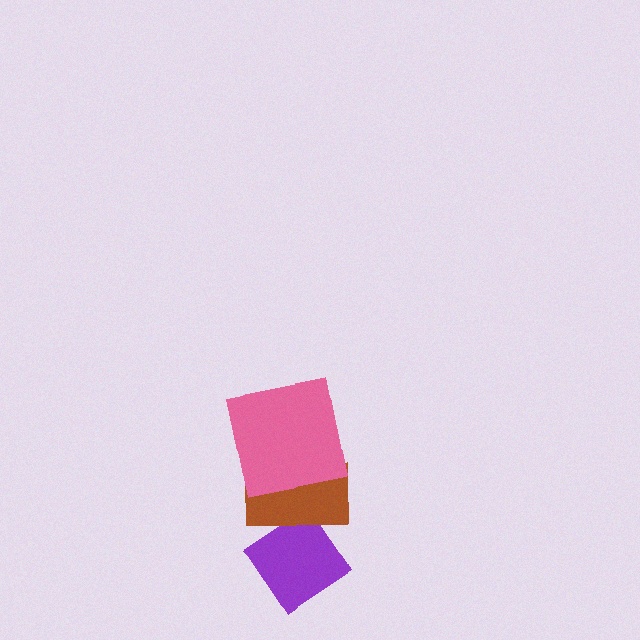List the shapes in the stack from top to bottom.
From top to bottom: the pink square, the brown rectangle, the purple diamond.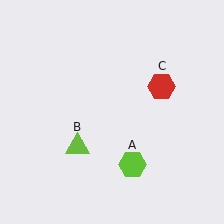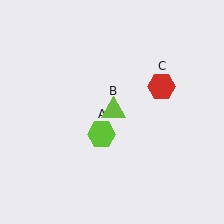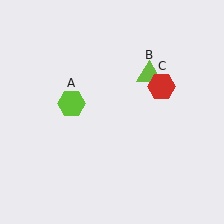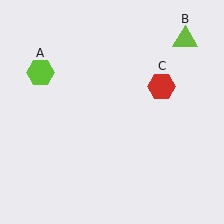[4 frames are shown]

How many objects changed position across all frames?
2 objects changed position: lime hexagon (object A), lime triangle (object B).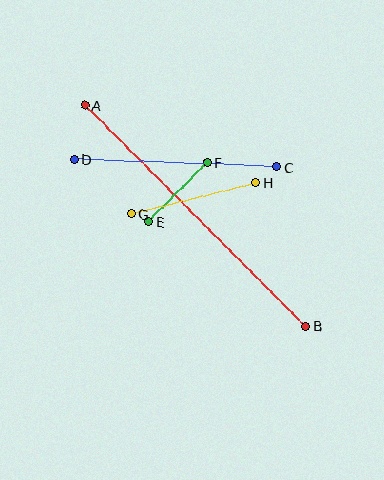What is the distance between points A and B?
The distance is approximately 312 pixels.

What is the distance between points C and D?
The distance is approximately 203 pixels.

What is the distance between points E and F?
The distance is approximately 83 pixels.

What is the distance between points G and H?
The distance is approximately 128 pixels.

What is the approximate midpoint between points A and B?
The midpoint is at approximately (195, 216) pixels.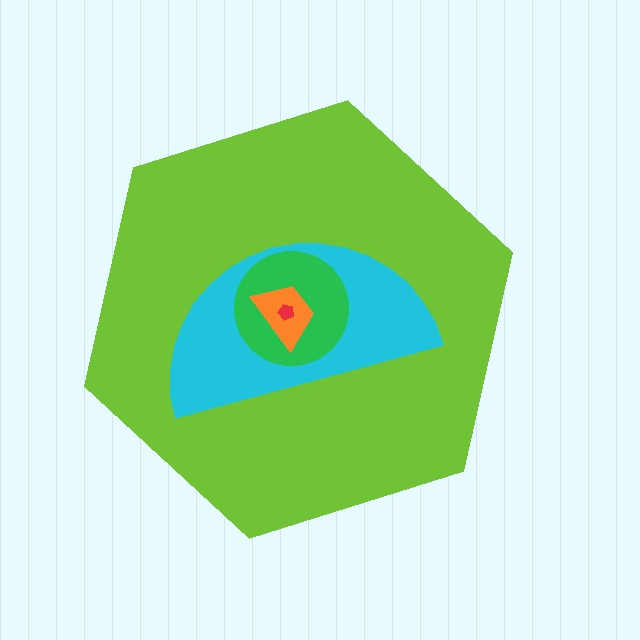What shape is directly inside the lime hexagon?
The cyan semicircle.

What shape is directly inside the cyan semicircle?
The green circle.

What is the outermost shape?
The lime hexagon.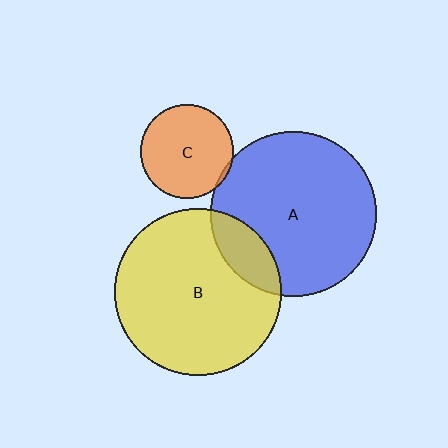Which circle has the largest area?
Circle B (yellow).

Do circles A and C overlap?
Yes.